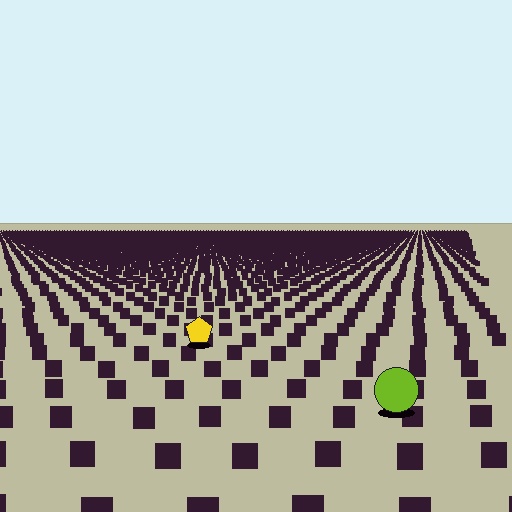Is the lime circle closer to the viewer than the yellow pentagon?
Yes. The lime circle is closer — you can tell from the texture gradient: the ground texture is coarser near it.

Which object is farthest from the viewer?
The yellow pentagon is farthest from the viewer. It appears smaller and the ground texture around it is denser.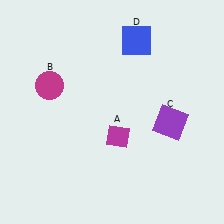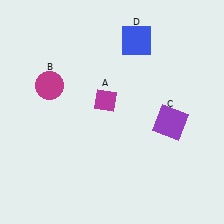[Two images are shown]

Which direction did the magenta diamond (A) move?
The magenta diamond (A) moved up.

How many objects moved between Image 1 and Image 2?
1 object moved between the two images.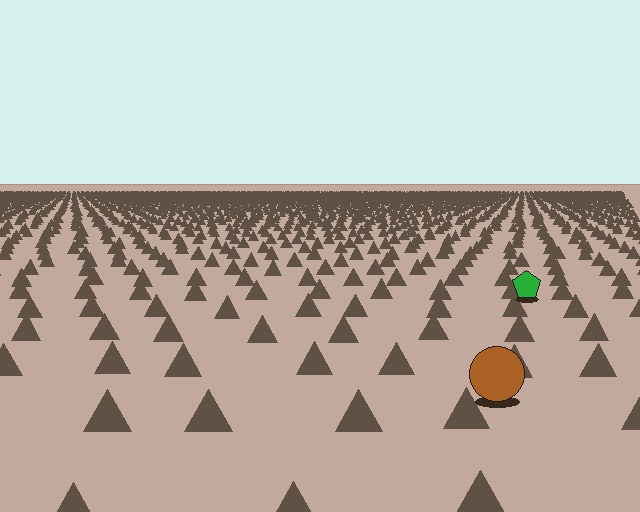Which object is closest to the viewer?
The brown circle is closest. The texture marks near it are larger and more spread out.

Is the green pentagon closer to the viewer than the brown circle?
No. The brown circle is closer — you can tell from the texture gradient: the ground texture is coarser near it.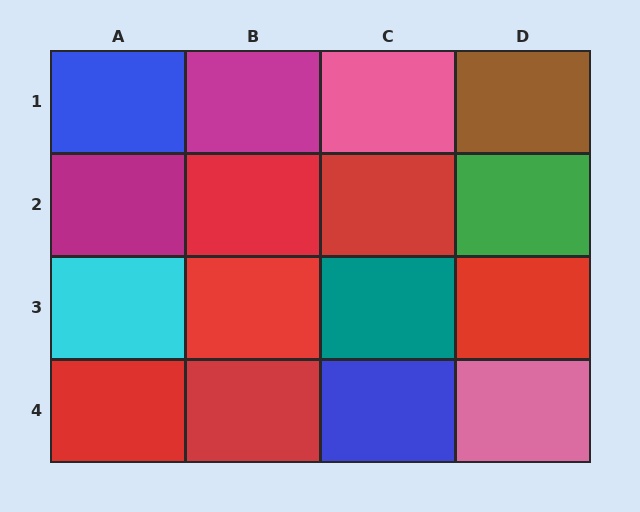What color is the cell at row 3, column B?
Red.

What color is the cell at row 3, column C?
Teal.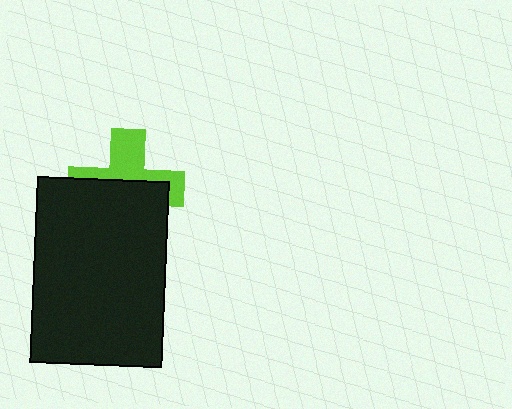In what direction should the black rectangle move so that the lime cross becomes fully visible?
The black rectangle should move down. That is the shortest direction to clear the overlap and leave the lime cross fully visible.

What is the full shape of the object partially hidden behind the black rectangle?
The partially hidden object is a lime cross.